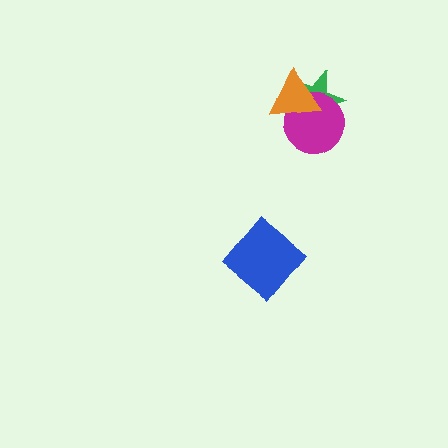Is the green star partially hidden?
Yes, it is partially covered by another shape.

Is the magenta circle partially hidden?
Yes, it is partially covered by another shape.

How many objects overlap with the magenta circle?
2 objects overlap with the magenta circle.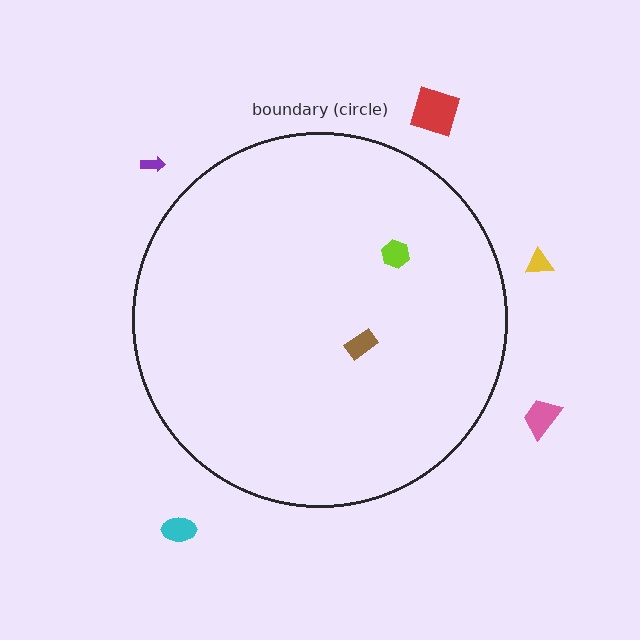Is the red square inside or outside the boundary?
Outside.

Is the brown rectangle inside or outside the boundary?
Inside.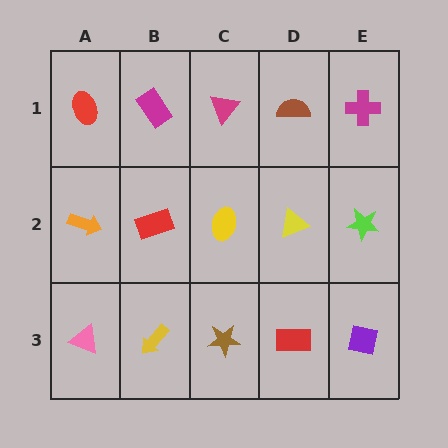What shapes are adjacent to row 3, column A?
An orange arrow (row 2, column A), a yellow arrow (row 3, column B).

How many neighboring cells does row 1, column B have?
3.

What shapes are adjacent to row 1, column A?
An orange arrow (row 2, column A), a magenta rectangle (row 1, column B).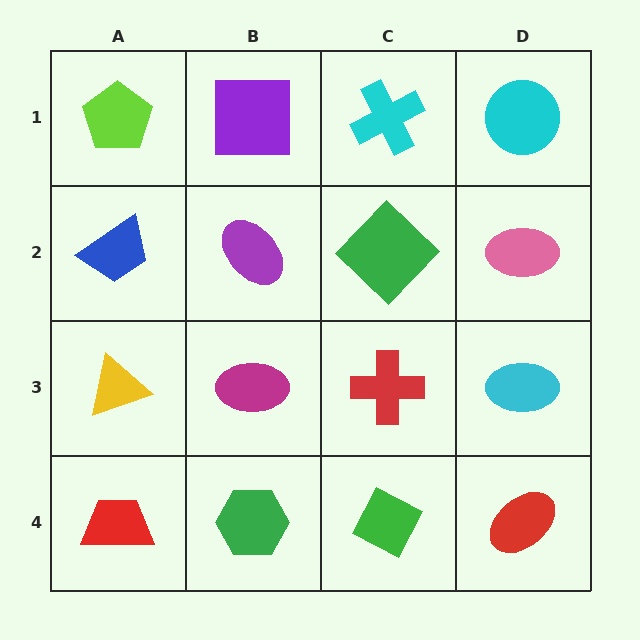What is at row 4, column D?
A red ellipse.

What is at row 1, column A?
A lime pentagon.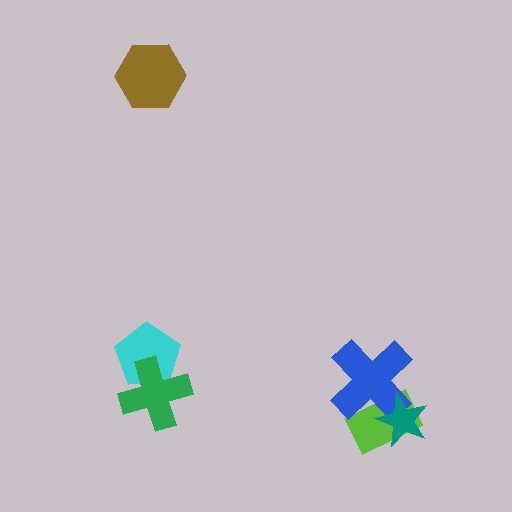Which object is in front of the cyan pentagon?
The green cross is in front of the cyan pentagon.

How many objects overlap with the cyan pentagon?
1 object overlaps with the cyan pentagon.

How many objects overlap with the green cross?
1 object overlaps with the green cross.